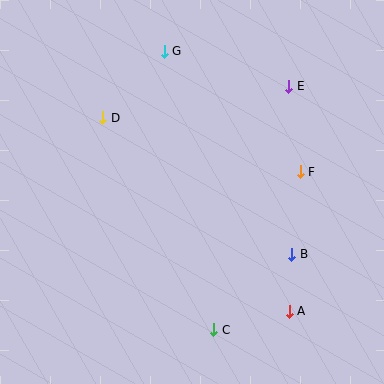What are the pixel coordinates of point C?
Point C is at (214, 330).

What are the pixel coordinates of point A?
Point A is at (289, 311).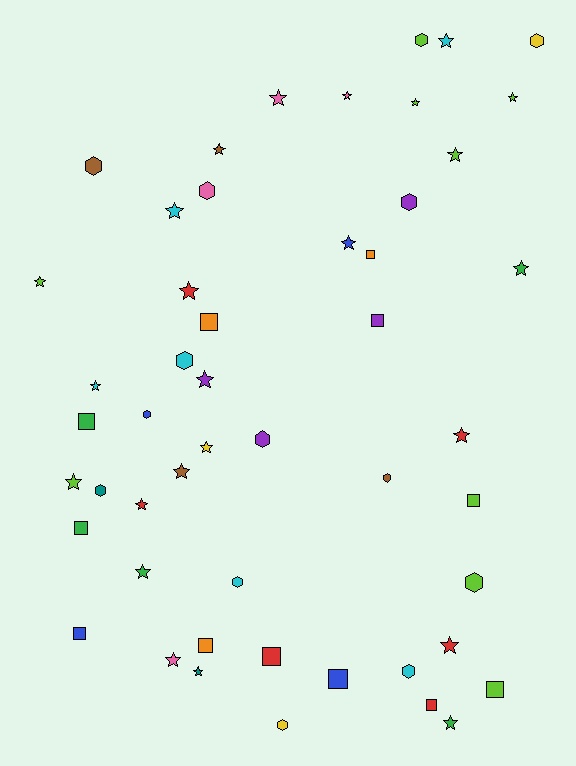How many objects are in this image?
There are 50 objects.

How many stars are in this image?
There are 24 stars.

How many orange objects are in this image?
There are 3 orange objects.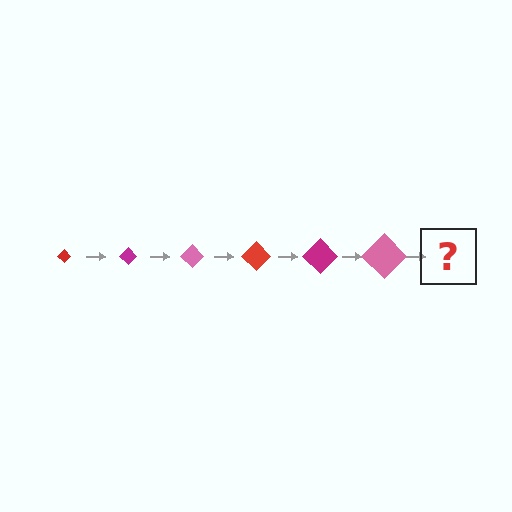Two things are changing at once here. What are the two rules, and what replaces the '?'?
The two rules are that the diamond grows larger each step and the color cycles through red, magenta, and pink. The '?' should be a red diamond, larger than the previous one.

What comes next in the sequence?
The next element should be a red diamond, larger than the previous one.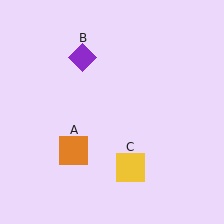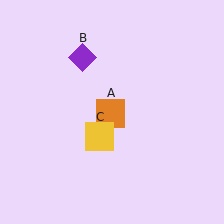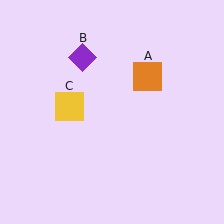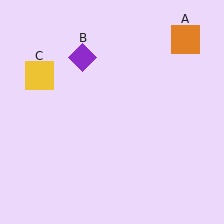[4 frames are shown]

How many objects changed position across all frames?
2 objects changed position: orange square (object A), yellow square (object C).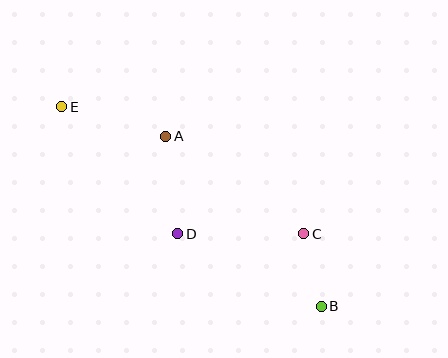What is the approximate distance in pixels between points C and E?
The distance between C and E is approximately 274 pixels.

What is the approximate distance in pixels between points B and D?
The distance between B and D is approximately 161 pixels.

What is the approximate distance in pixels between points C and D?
The distance between C and D is approximately 126 pixels.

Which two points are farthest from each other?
Points B and E are farthest from each other.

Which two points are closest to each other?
Points B and C are closest to each other.